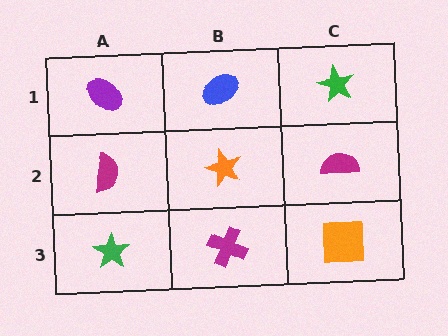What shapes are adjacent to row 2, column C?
A green star (row 1, column C), an orange square (row 3, column C), an orange star (row 2, column B).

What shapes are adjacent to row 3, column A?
A magenta semicircle (row 2, column A), a magenta cross (row 3, column B).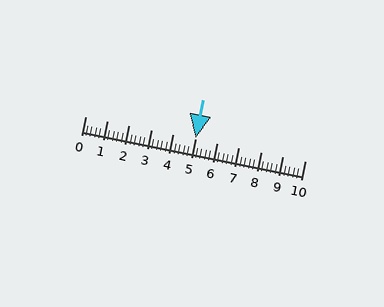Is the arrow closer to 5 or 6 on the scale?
The arrow is closer to 5.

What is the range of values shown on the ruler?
The ruler shows values from 0 to 10.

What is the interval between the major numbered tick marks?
The major tick marks are spaced 1 units apart.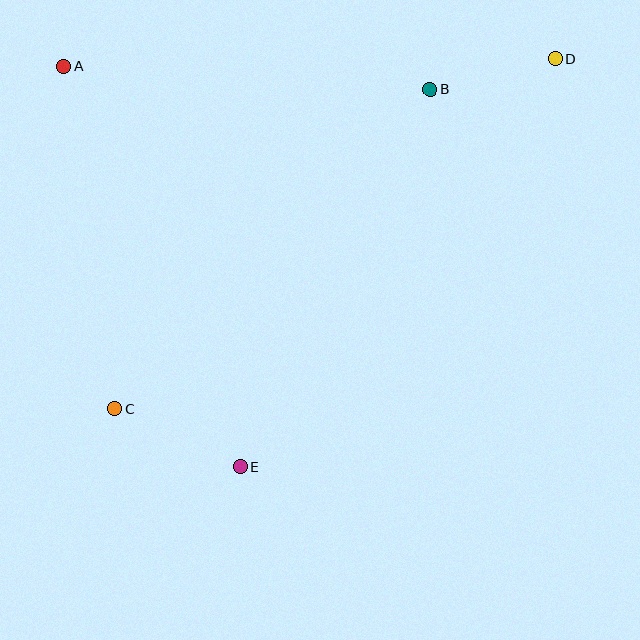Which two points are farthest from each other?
Points C and D are farthest from each other.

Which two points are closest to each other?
Points B and D are closest to each other.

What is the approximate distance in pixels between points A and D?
The distance between A and D is approximately 492 pixels.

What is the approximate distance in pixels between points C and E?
The distance between C and E is approximately 138 pixels.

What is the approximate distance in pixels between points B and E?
The distance between B and E is approximately 423 pixels.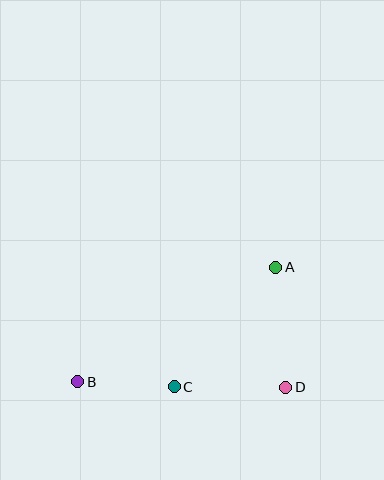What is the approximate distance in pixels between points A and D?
The distance between A and D is approximately 120 pixels.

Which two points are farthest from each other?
Points A and B are farthest from each other.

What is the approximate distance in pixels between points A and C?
The distance between A and C is approximately 157 pixels.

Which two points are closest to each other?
Points B and C are closest to each other.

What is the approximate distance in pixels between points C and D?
The distance between C and D is approximately 111 pixels.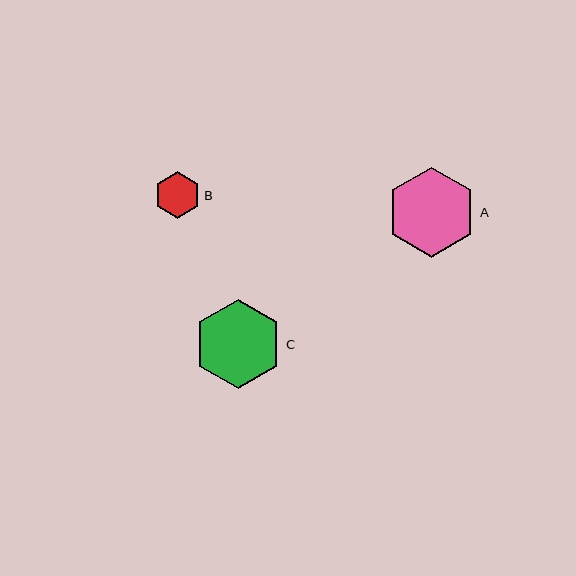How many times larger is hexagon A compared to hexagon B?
Hexagon A is approximately 1.9 times the size of hexagon B.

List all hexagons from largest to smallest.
From largest to smallest: A, C, B.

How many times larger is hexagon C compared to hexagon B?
Hexagon C is approximately 1.9 times the size of hexagon B.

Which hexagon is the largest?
Hexagon A is the largest with a size of approximately 90 pixels.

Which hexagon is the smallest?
Hexagon B is the smallest with a size of approximately 47 pixels.